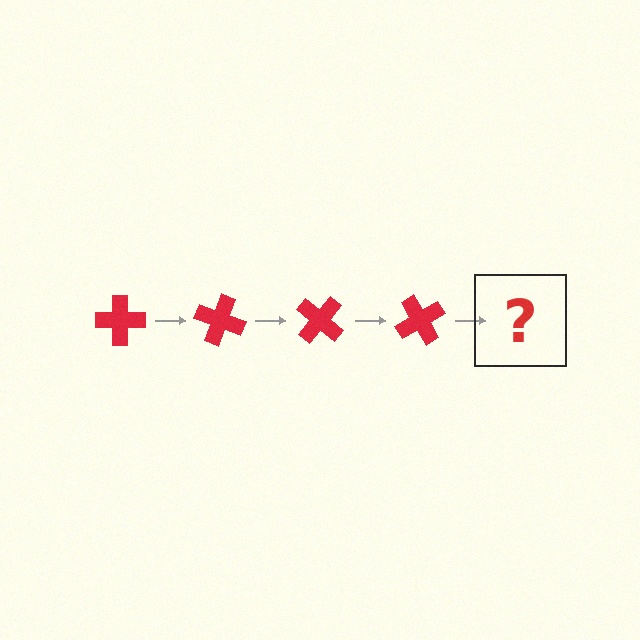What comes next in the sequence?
The next element should be a red cross rotated 80 degrees.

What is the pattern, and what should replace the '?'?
The pattern is that the cross rotates 20 degrees each step. The '?' should be a red cross rotated 80 degrees.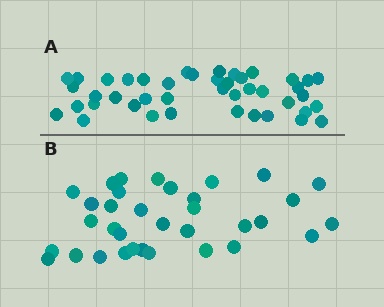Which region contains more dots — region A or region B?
Region A (the top region) has more dots.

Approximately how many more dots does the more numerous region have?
Region A has roughly 8 or so more dots than region B.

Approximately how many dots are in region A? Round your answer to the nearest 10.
About 40 dots. (The exact count is 43, which rounds to 40.)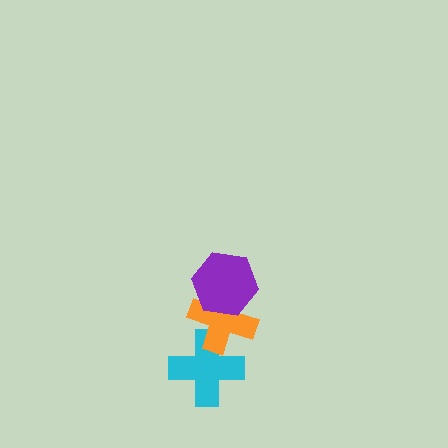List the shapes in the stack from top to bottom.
From top to bottom: the purple hexagon, the orange cross, the cyan cross.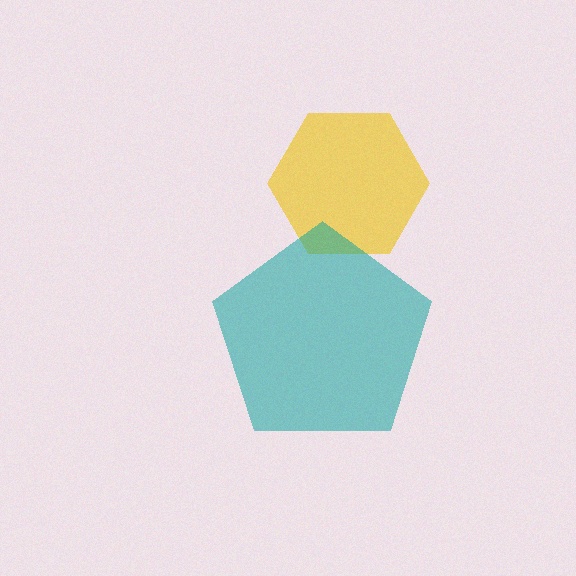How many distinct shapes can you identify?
There are 2 distinct shapes: a yellow hexagon, a teal pentagon.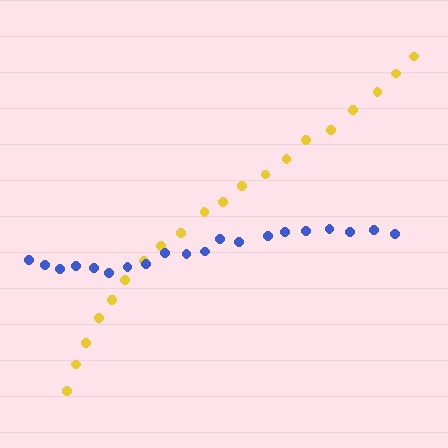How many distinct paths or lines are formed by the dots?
There are 2 distinct paths.